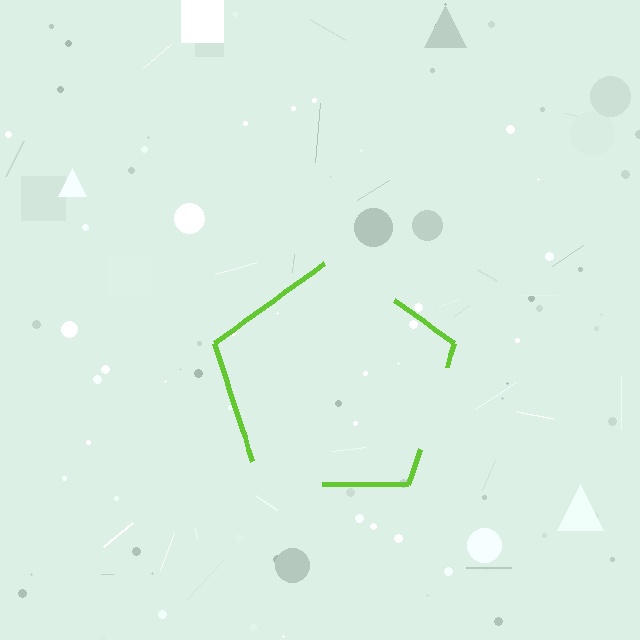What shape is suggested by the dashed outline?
The dashed outline suggests a pentagon.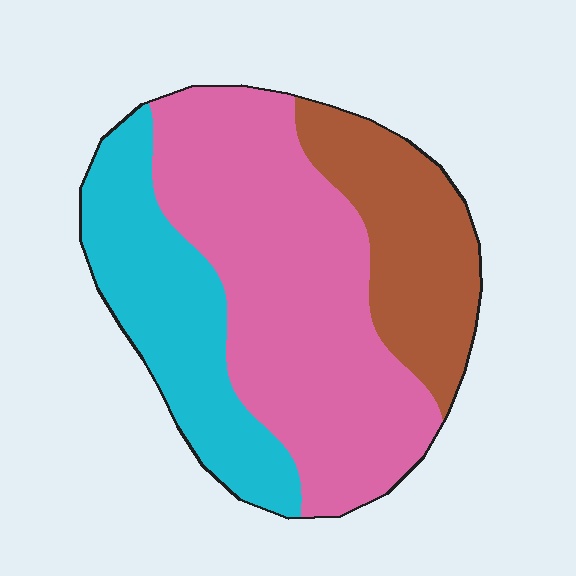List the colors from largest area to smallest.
From largest to smallest: pink, cyan, brown.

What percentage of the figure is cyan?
Cyan covers about 25% of the figure.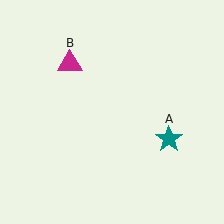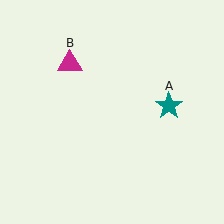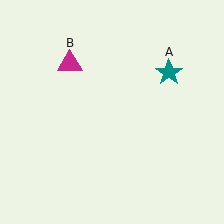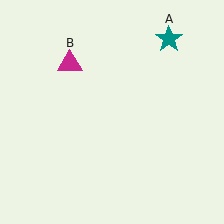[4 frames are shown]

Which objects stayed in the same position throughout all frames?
Magenta triangle (object B) remained stationary.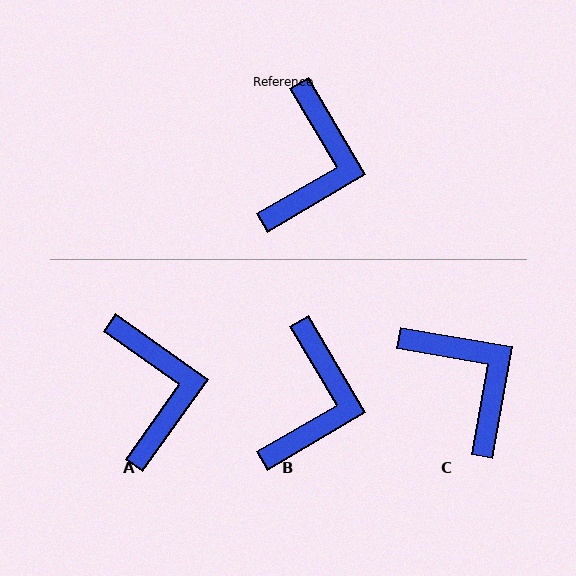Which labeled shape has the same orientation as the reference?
B.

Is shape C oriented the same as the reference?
No, it is off by about 50 degrees.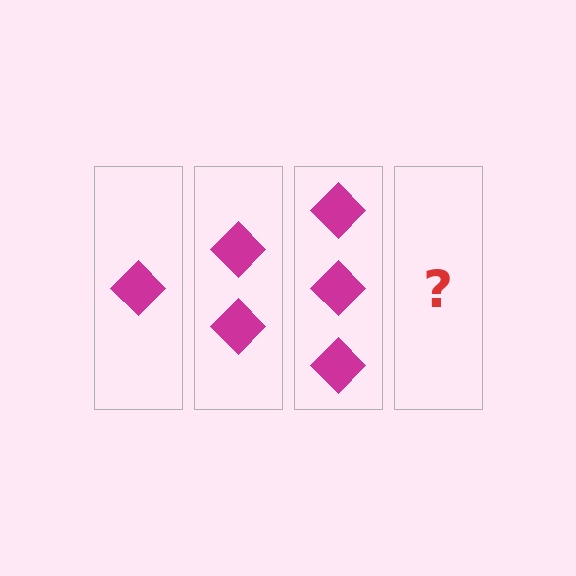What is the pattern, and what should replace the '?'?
The pattern is that each step adds one more diamond. The '?' should be 4 diamonds.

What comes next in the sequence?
The next element should be 4 diamonds.